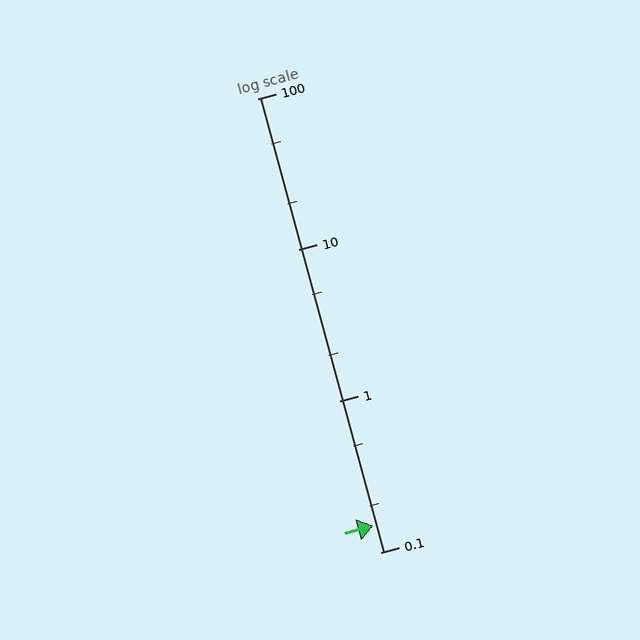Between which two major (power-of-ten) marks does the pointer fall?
The pointer is between 0.1 and 1.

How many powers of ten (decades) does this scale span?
The scale spans 3 decades, from 0.1 to 100.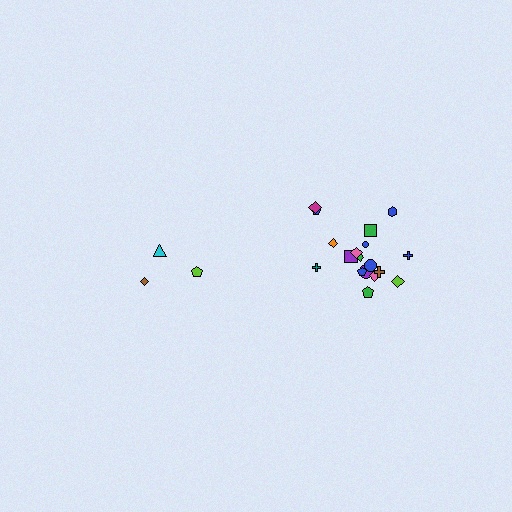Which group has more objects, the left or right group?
The right group.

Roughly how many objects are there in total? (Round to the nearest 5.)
Roughly 20 objects in total.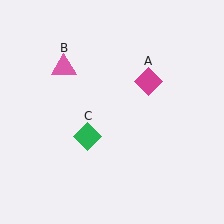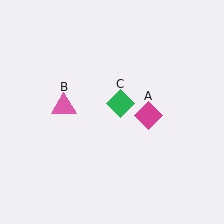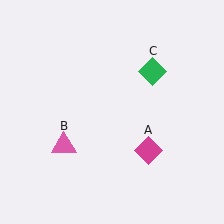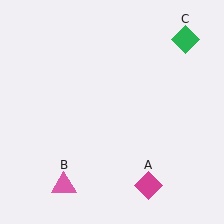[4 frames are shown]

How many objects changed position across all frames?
3 objects changed position: magenta diamond (object A), pink triangle (object B), green diamond (object C).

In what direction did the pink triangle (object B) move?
The pink triangle (object B) moved down.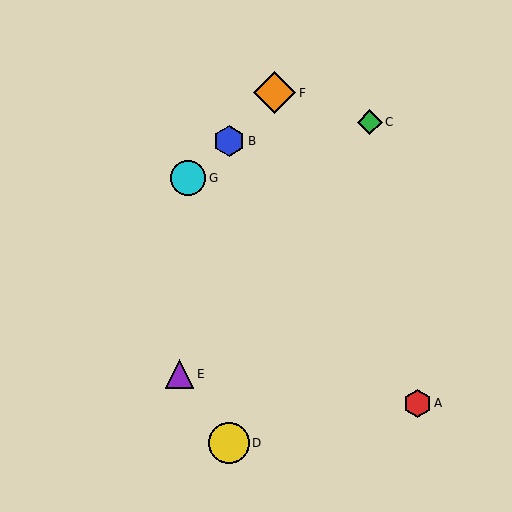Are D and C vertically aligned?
No, D is at x≈229 and C is at x≈370.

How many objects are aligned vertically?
2 objects (B, D) are aligned vertically.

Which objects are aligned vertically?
Objects B, D are aligned vertically.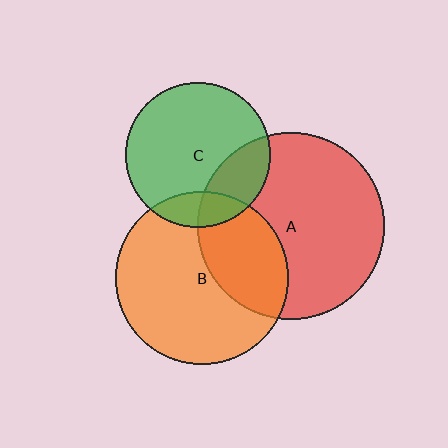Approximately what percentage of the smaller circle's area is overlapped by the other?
Approximately 25%.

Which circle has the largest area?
Circle A (red).